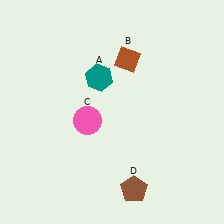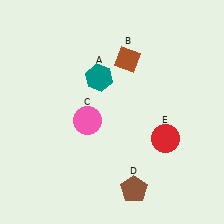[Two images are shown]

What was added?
A red circle (E) was added in Image 2.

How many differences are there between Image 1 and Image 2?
There is 1 difference between the two images.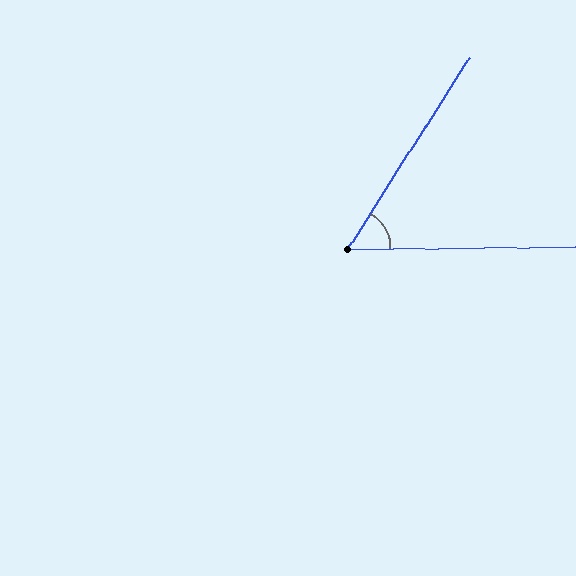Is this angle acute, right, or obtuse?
It is acute.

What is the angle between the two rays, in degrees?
Approximately 57 degrees.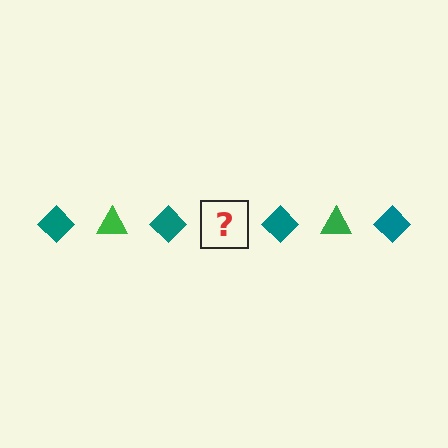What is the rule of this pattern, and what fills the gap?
The rule is that the pattern alternates between teal diamond and green triangle. The gap should be filled with a green triangle.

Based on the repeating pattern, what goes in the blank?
The blank should be a green triangle.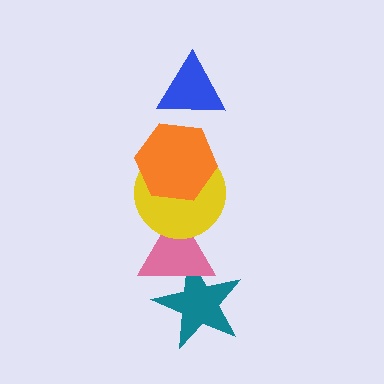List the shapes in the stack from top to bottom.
From top to bottom: the blue triangle, the orange hexagon, the yellow circle, the pink triangle, the teal star.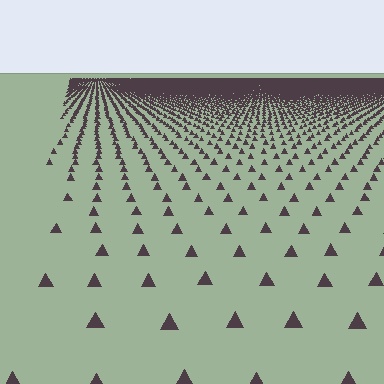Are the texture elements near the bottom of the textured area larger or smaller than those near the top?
Larger. Near the bottom, elements are closer to the viewer and appear at a bigger on-screen size.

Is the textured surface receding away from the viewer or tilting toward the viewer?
The surface is receding away from the viewer. Texture elements get smaller and denser toward the top.